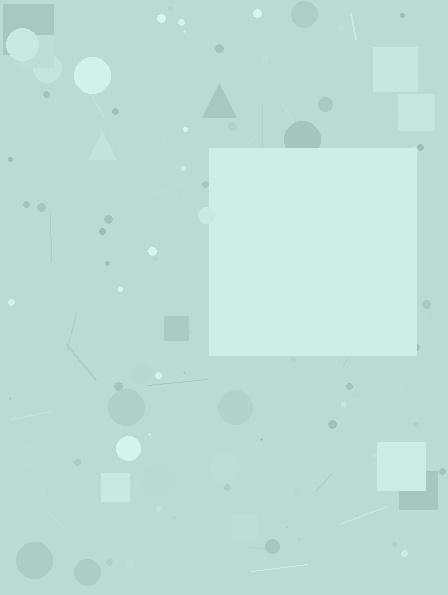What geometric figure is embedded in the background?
A square is embedded in the background.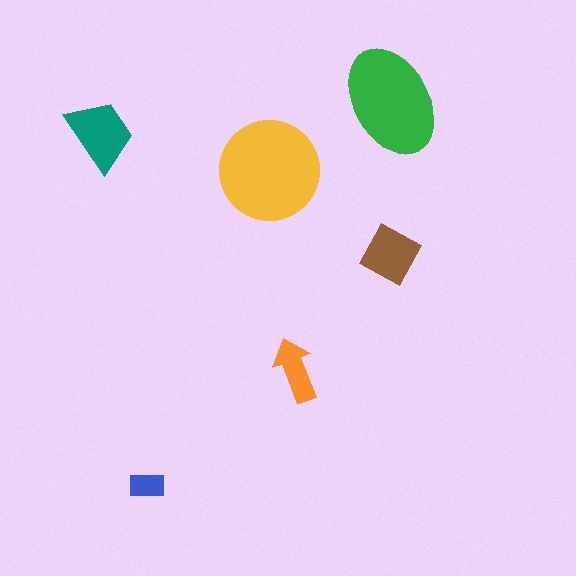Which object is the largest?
The yellow circle.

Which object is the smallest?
The blue rectangle.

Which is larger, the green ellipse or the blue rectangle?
The green ellipse.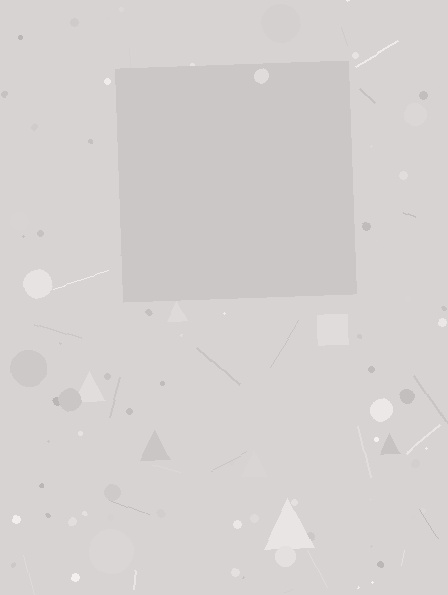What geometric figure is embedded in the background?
A square is embedded in the background.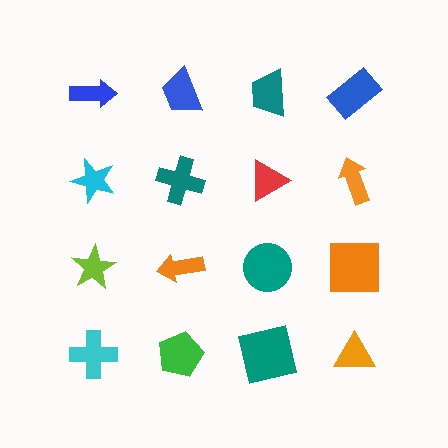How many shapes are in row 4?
4 shapes.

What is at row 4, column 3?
A teal square.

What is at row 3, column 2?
An orange arrow.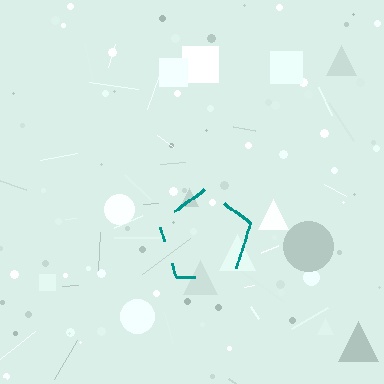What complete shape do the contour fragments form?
The contour fragments form a pentagon.